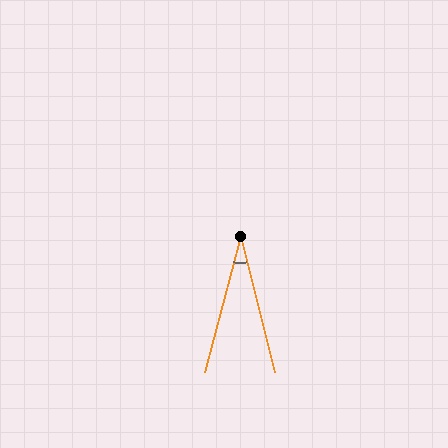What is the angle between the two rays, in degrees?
Approximately 29 degrees.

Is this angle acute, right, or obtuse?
It is acute.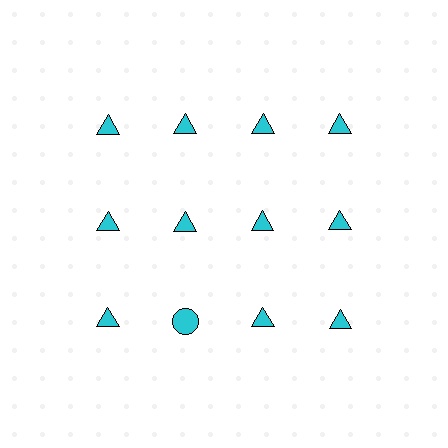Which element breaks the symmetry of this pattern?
The cyan circle in the third row, second from left column breaks the symmetry. All other shapes are cyan triangles.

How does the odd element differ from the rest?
It has a different shape: circle instead of triangle.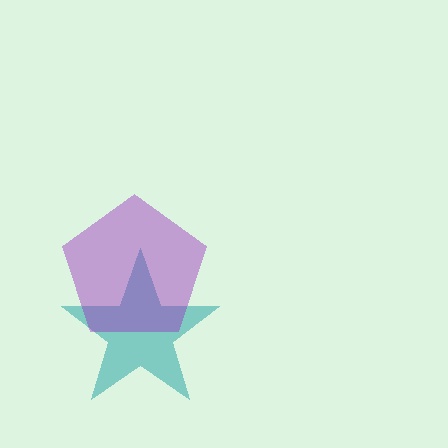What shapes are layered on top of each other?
The layered shapes are: a teal star, a purple pentagon.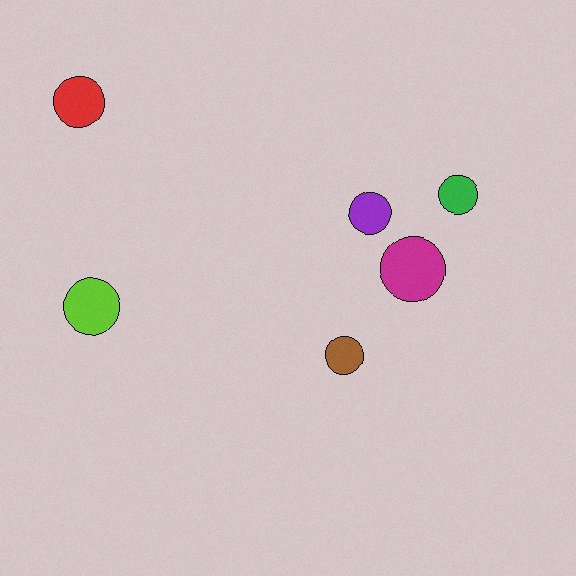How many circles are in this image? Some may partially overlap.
There are 6 circles.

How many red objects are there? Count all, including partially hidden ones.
There is 1 red object.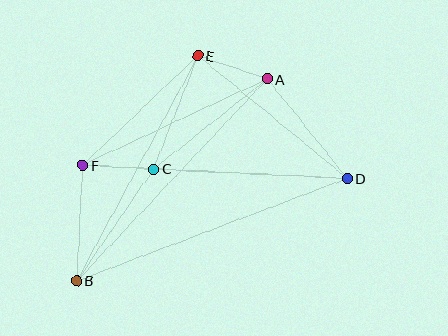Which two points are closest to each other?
Points C and F are closest to each other.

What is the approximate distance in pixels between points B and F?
The distance between B and F is approximately 115 pixels.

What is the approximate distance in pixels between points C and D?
The distance between C and D is approximately 193 pixels.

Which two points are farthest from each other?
Points B and D are farthest from each other.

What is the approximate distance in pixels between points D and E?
The distance between D and E is approximately 193 pixels.